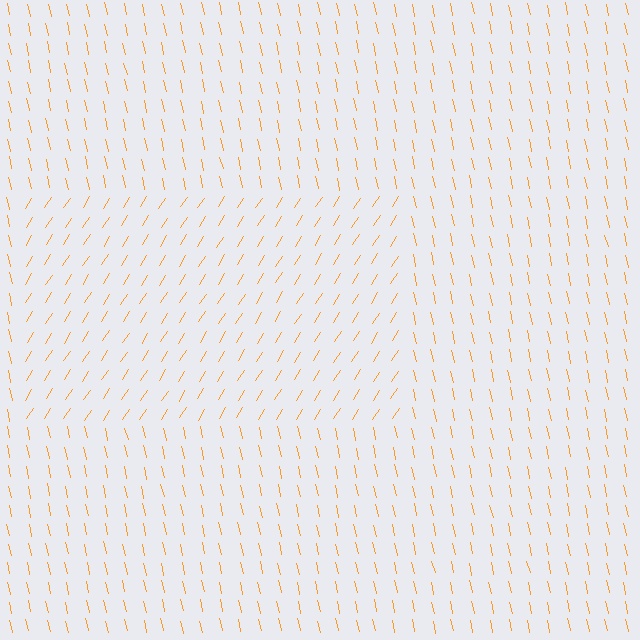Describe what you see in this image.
The image is filled with small orange line segments. A rectangle region in the image has lines oriented differently from the surrounding lines, creating a visible texture boundary.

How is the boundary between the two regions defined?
The boundary is defined purely by a change in line orientation (approximately 45 degrees difference). All lines are the same color and thickness.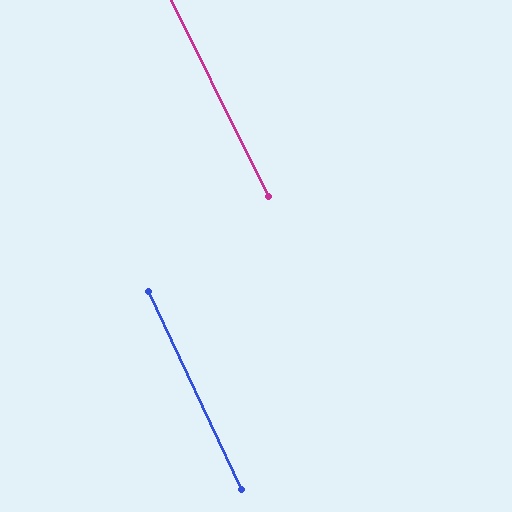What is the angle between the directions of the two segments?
Approximately 1 degree.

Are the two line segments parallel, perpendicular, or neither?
Parallel — their directions differ by only 1.1°.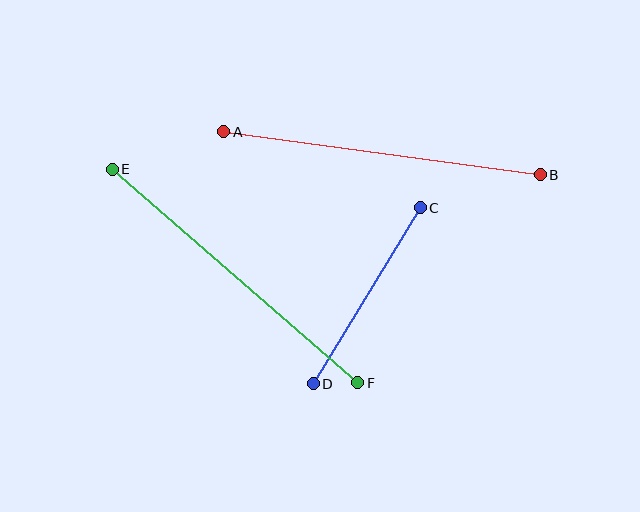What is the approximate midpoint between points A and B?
The midpoint is at approximately (382, 153) pixels.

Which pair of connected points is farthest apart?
Points E and F are farthest apart.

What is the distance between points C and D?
The distance is approximately 206 pixels.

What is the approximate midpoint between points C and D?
The midpoint is at approximately (367, 296) pixels.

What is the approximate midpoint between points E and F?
The midpoint is at approximately (235, 276) pixels.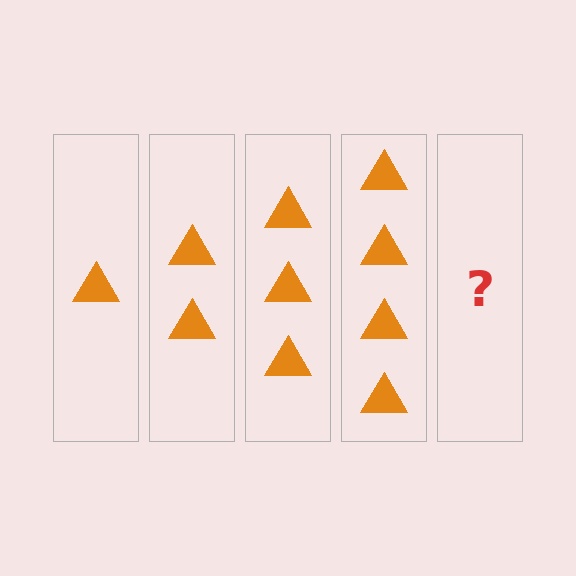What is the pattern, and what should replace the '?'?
The pattern is that each step adds one more triangle. The '?' should be 5 triangles.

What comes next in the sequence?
The next element should be 5 triangles.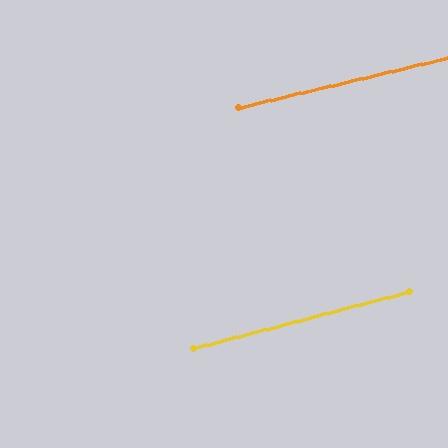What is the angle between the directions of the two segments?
Approximately 1 degree.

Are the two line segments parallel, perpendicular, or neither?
Parallel — their directions differ by only 1.5°.